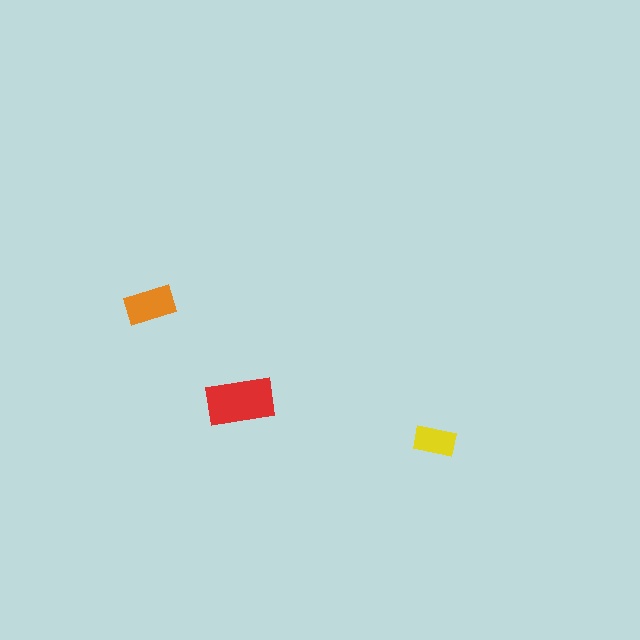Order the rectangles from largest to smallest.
the red one, the orange one, the yellow one.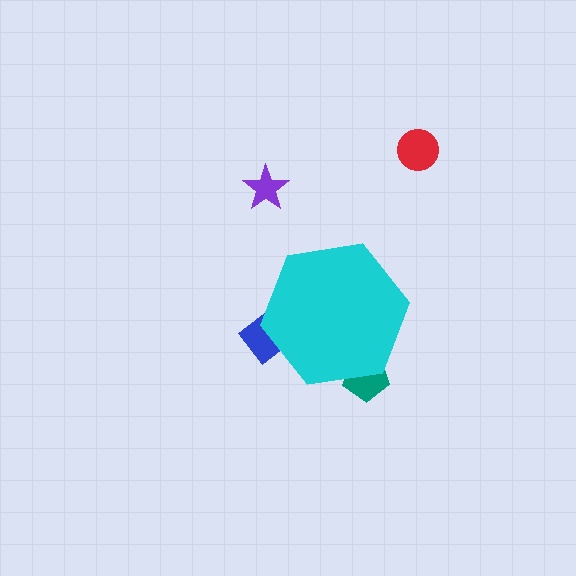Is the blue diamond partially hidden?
Yes, the blue diamond is partially hidden behind the cyan hexagon.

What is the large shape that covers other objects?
A cyan hexagon.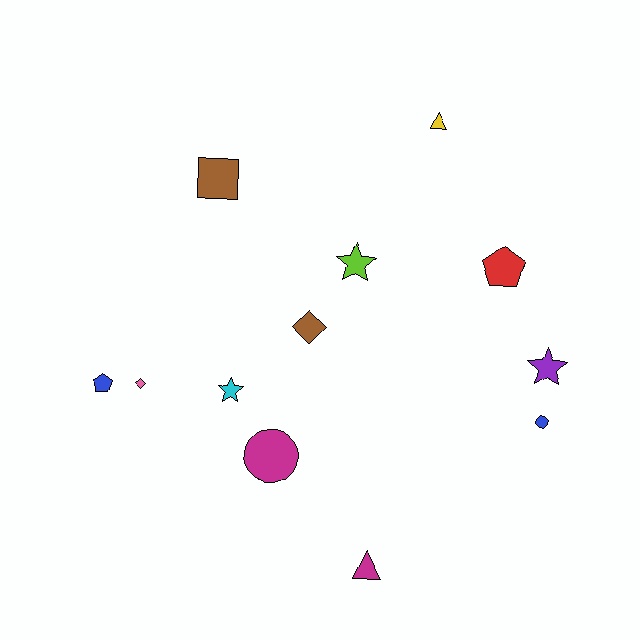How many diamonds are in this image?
There are 2 diamonds.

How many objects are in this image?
There are 12 objects.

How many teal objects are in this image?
There are no teal objects.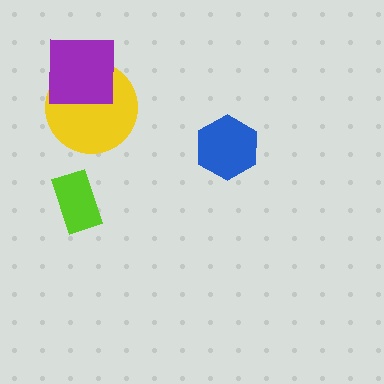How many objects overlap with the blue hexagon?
0 objects overlap with the blue hexagon.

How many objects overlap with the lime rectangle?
0 objects overlap with the lime rectangle.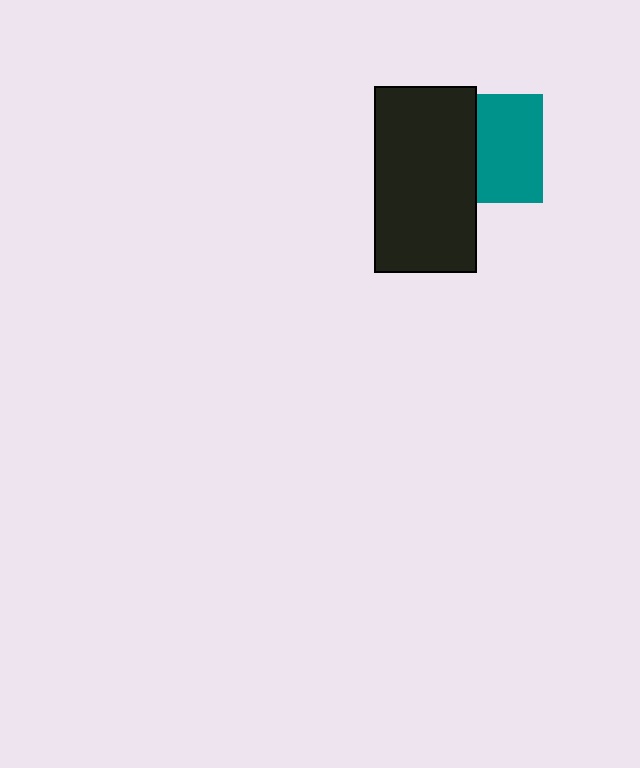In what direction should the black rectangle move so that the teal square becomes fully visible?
The black rectangle should move left. That is the shortest direction to clear the overlap and leave the teal square fully visible.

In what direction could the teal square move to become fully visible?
The teal square could move right. That would shift it out from behind the black rectangle entirely.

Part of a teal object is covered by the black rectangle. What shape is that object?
It is a square.